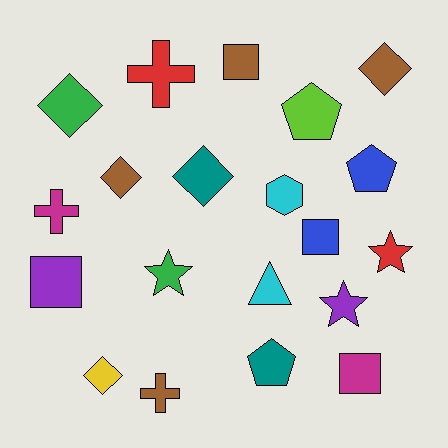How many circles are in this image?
There are no circles.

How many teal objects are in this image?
There are 2 teal objects.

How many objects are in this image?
There are 20 objects.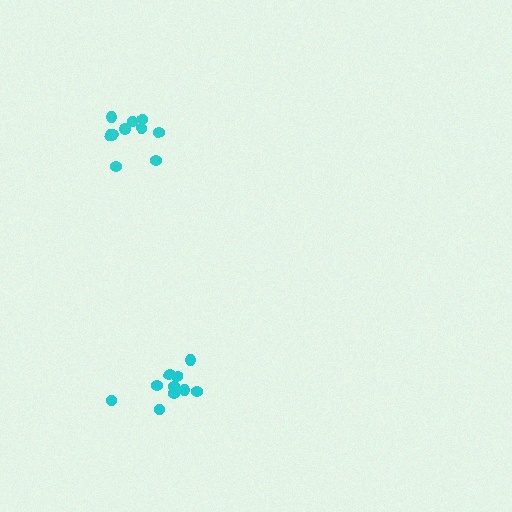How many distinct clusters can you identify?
There are 2 distinct clusters.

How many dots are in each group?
Group 1: 10 dots, Group 2: 10 dots (20 total).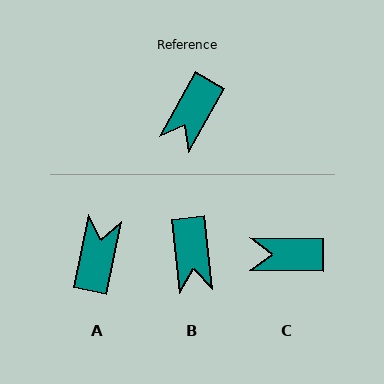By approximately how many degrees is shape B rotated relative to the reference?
Approximately 35 degrees counter-clockwise.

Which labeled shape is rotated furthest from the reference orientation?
A, about 163 degrees away.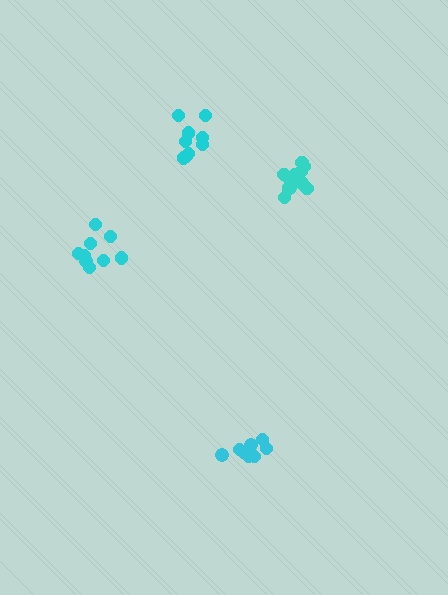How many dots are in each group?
Group 1: 9 dots, Group 2: 14 dots, Group 3: 9 dots, Group 4: 9 dots (41 total).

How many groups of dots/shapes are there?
There are 4 groups.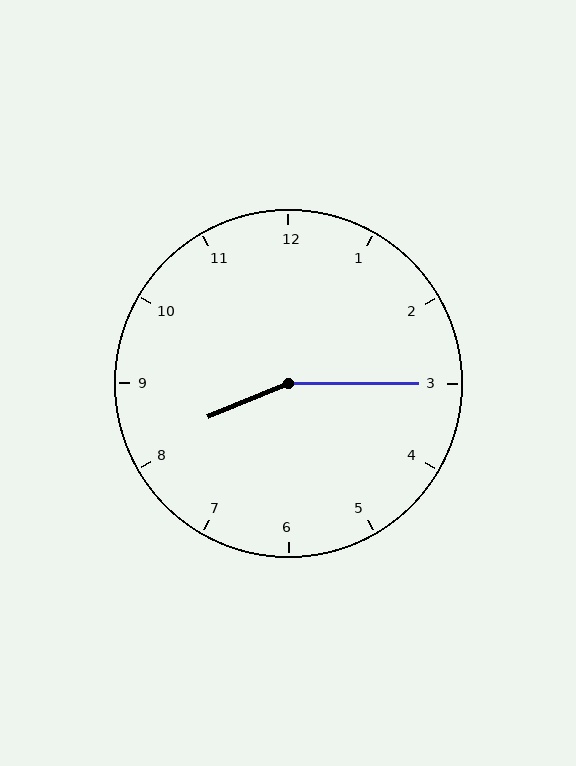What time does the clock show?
8:15.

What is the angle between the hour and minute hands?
Approximately 158 degrees.